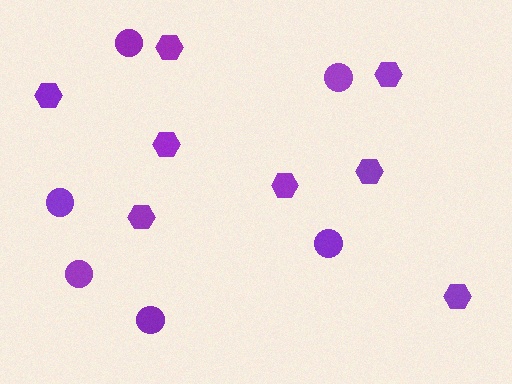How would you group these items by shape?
There are 2 groups: one group of circles (6) and one group of hexagons (8).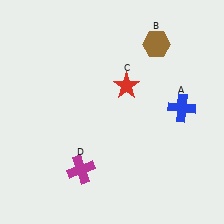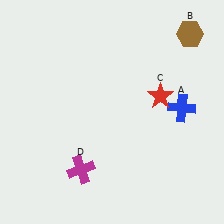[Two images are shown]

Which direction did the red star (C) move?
The red star (C) moved right.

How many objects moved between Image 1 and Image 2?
2 objects moved between the two images.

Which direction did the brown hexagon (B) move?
The brown hexagon (B) moved right.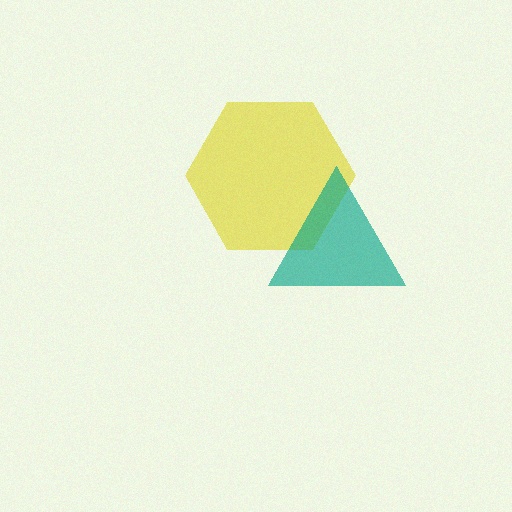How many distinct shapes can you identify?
There are 2 distinct shapes: a yellow hexagon, a teal triangle.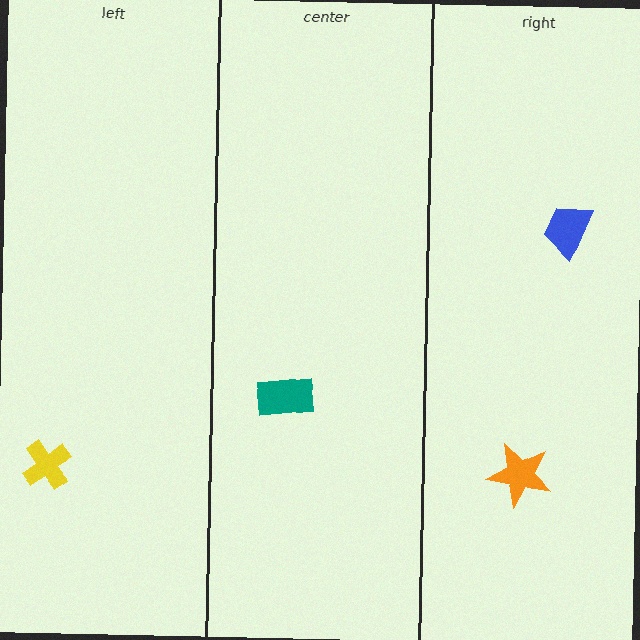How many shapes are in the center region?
1.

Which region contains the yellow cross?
The left region.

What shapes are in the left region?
The yellow cross.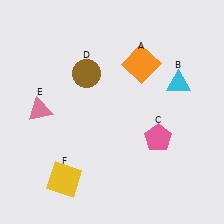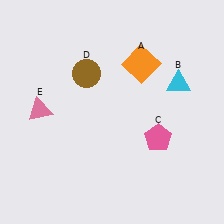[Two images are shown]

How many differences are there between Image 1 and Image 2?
There is 1 difference between the two images.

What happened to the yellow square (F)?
The yellow square (F) was removed in Image 2. It was in the bottom-left area of Image 1.